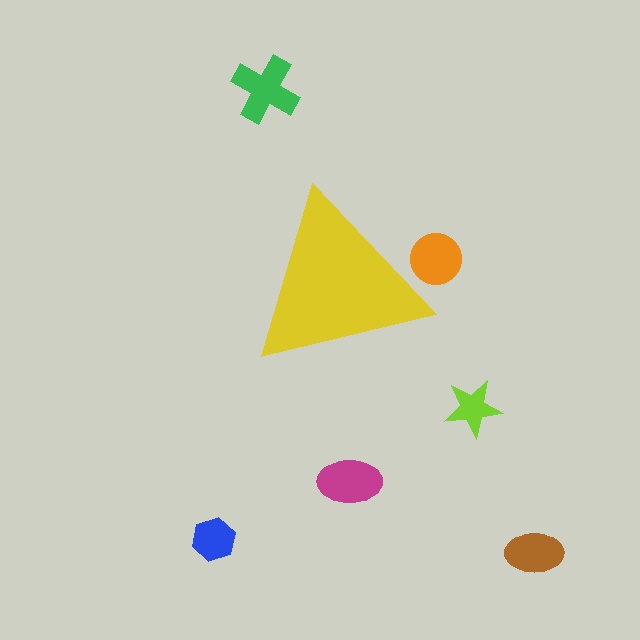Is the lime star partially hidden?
No, the lime star is fully visible.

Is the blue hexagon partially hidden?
No, the blue hexagon is fully visible.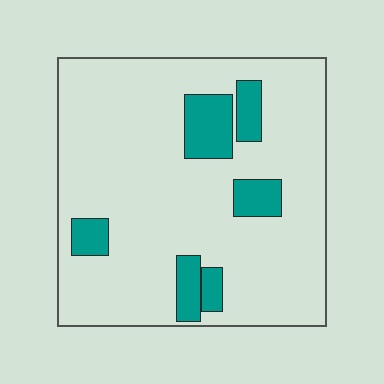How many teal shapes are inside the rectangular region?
6.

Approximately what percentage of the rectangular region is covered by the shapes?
Approximately 15%.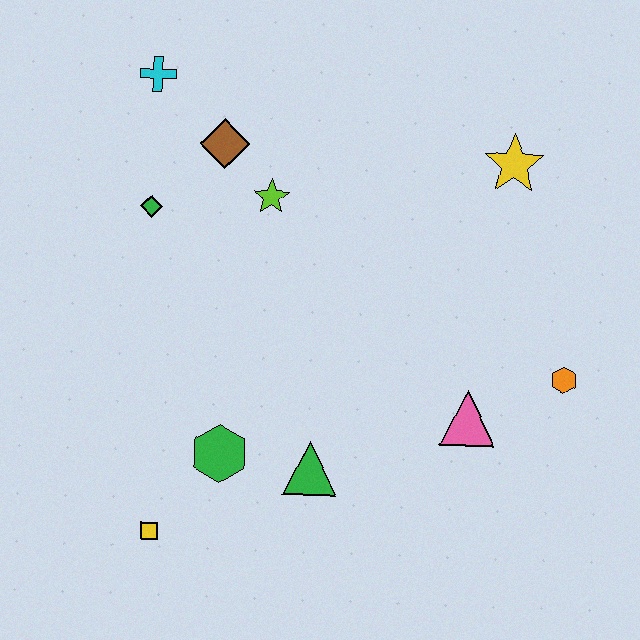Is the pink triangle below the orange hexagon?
Yes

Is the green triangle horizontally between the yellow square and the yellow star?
Yes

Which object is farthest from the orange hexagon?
The cyan cross is farthest from the orange hexagon.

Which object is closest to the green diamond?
The brown diamond is closest to the green diamond.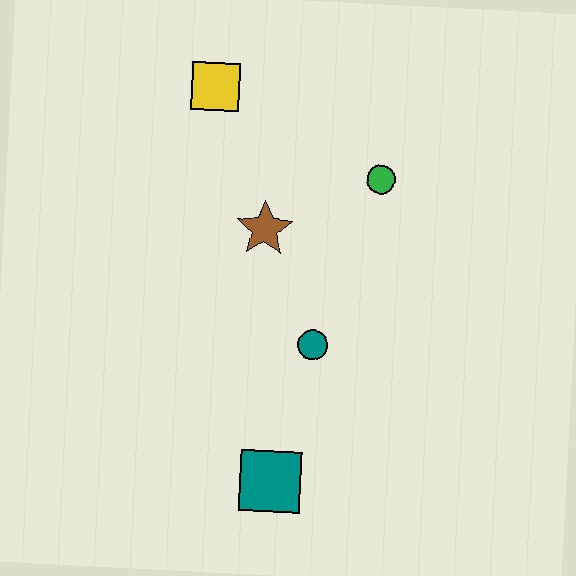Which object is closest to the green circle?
The brown star is closest to the green circle.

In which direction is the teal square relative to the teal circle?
The teal square is below the teal circle.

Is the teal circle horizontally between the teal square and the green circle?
Yes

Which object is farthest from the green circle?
The teal square is farthest from the green circle.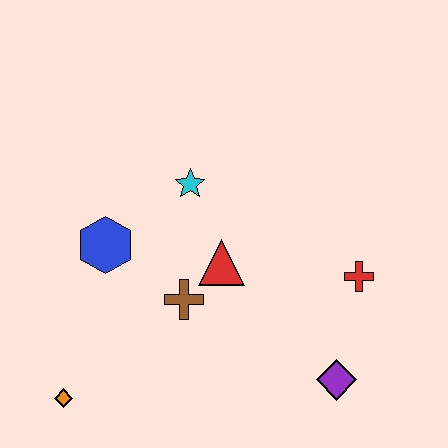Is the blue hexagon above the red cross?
Yes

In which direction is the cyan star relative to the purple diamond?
The cyan star is above the purple diamond.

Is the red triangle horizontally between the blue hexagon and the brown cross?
No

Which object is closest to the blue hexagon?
The brown cross is closest to the blue hexagon.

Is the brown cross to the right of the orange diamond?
Yes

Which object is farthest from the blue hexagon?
The purple diamond is farthest from the blue hexagon.